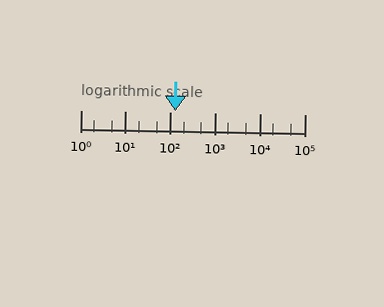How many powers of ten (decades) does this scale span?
The scale spans 5 decades, from 1 to 100000.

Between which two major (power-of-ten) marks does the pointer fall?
The pointer is between 100 and 1000.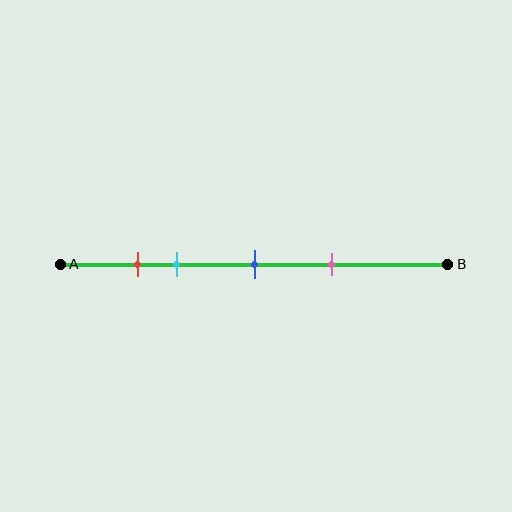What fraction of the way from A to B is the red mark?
The red mark is approximately 20% (0.2) of the way from A to B.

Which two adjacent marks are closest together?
The red and cyan marks are the closest adjacent pair.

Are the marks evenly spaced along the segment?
No, the marks are not evenly spaced.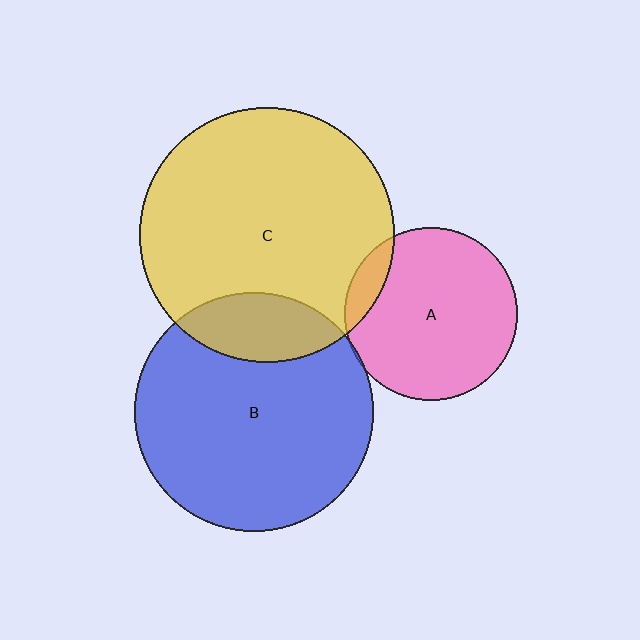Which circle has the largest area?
Circle C (yellow).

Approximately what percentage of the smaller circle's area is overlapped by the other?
Approximately 10%.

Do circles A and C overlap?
Yes.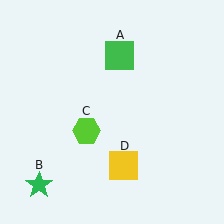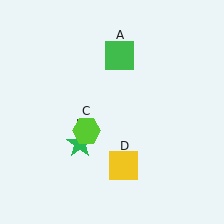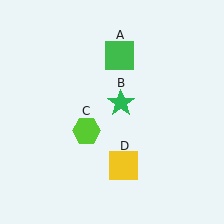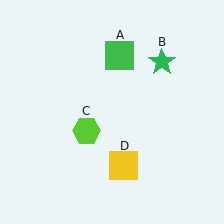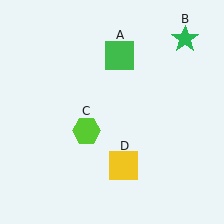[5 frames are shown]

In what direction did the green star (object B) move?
The green star (object B) moved up and to the right.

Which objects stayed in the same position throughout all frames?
Green square (object A) and lime hexagon (object C) and yellow square (object D) remained stationary.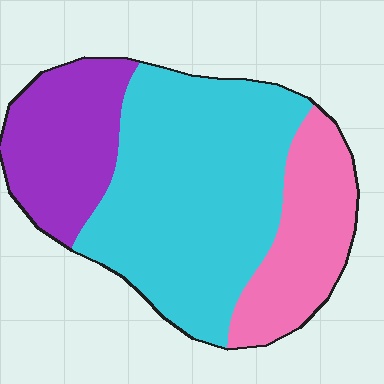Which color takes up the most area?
Cyan, at roughly 55%.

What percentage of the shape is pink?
Pink covers 22% of the shape.